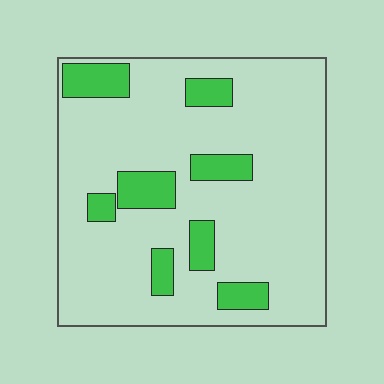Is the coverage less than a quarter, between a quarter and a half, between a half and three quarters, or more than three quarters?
Less than a quarter.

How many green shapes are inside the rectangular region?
8.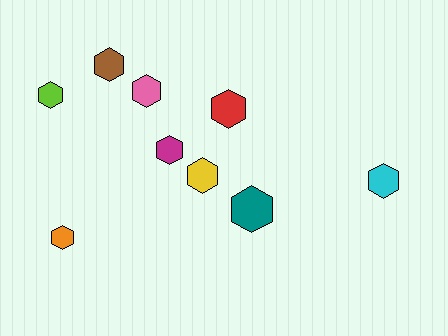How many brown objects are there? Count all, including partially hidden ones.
There is 1 brown object.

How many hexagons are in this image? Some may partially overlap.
There are 9 hexagons.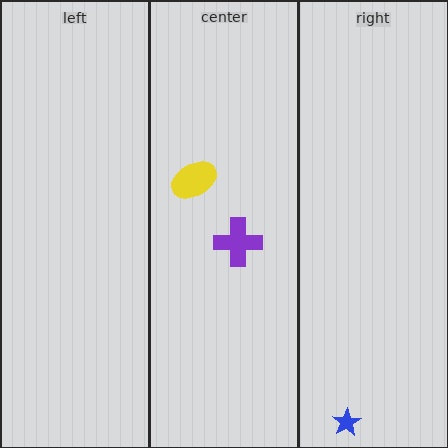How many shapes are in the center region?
2.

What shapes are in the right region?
The blue star.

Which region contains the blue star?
The right region.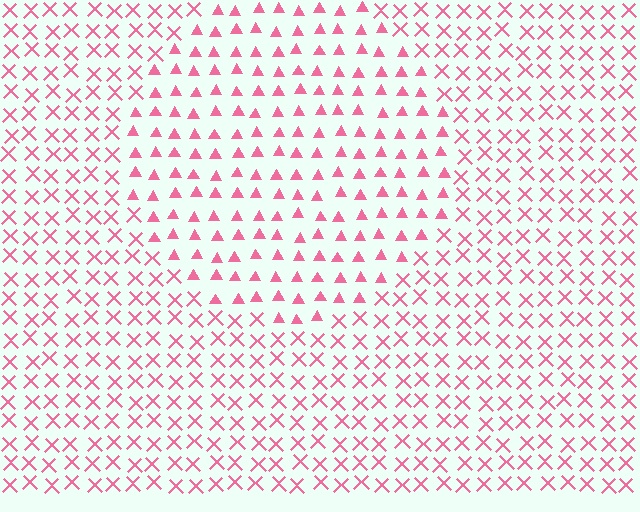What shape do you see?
I see a circle.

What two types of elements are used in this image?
The image uses triangles inside the circle region and X marks outside it.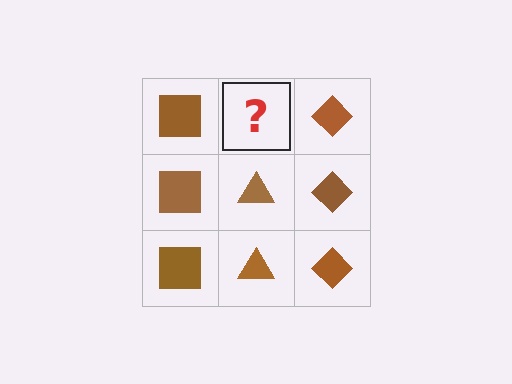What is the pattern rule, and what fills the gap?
The rule is that each column has a consistent shape. The gap should be filled with a brown triangle.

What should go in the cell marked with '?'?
The missing cell should contain a brown triangle.